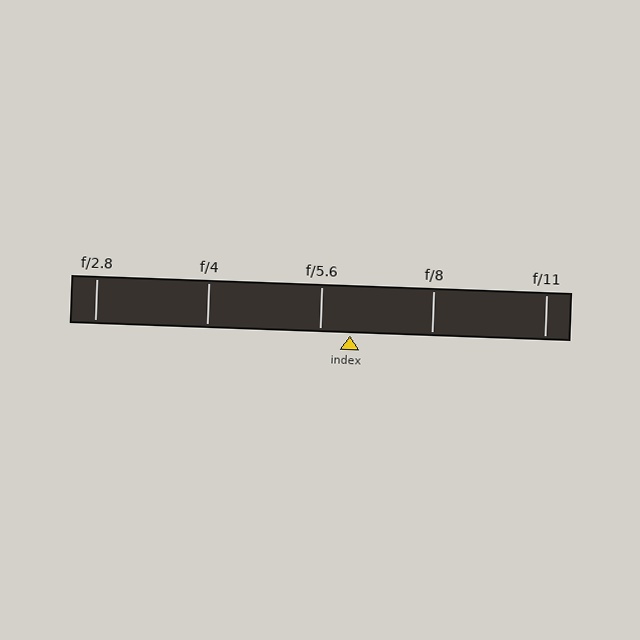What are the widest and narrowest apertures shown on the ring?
The widest aperture shown is f/2.8 and the narrowest is f/11.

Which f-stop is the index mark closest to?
The index mark is closest to f/5.6.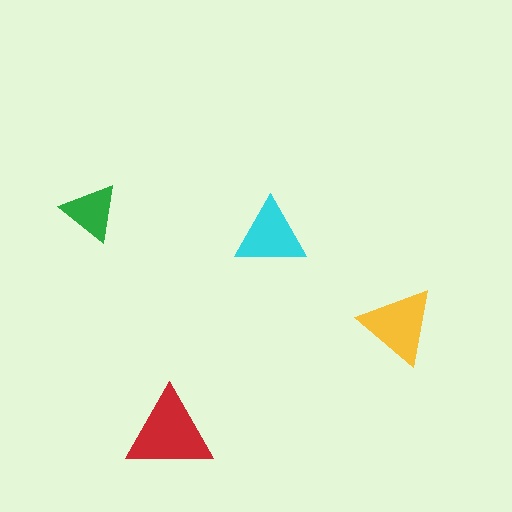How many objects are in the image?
There are 4 objects in the image.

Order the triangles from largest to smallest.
the red one, the yellow one, the cyan one, the green one.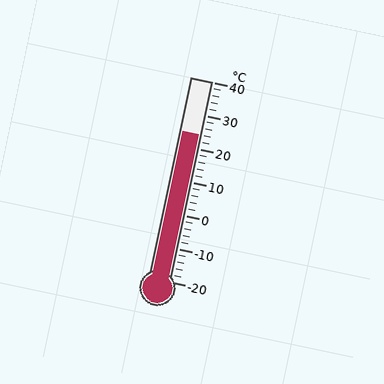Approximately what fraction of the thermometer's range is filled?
The thermometer is filled to approximately 75% of its range.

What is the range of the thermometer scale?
The thermometer scale ranges from -20°C to 40°C.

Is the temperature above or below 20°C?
The temperature is above 20°C.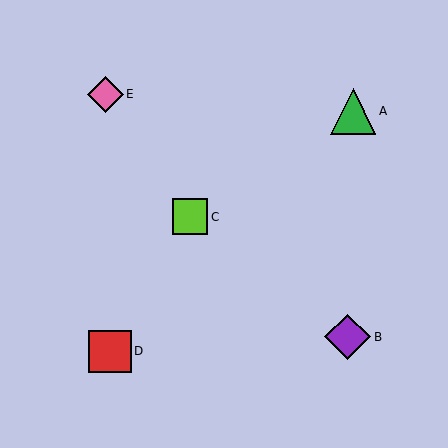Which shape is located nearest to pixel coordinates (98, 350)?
The red square (labeled D) at (110, 351) is nearest to that location.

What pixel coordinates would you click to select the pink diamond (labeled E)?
Click at (105, 94) to select the pink diamond E.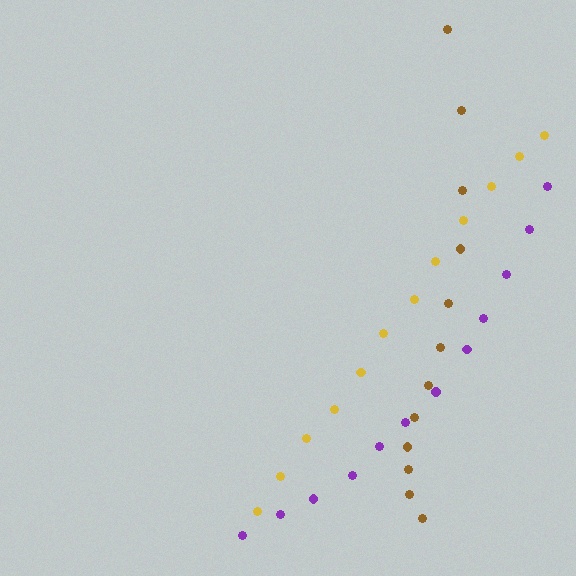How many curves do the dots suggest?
There are 3 distinct paths.